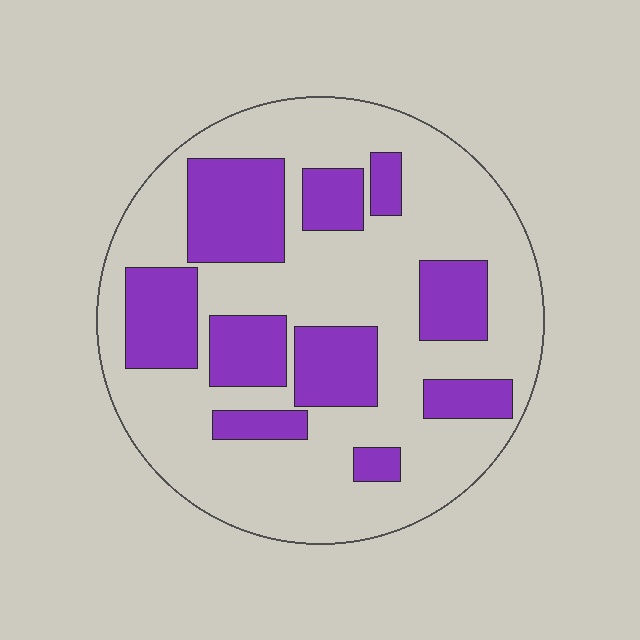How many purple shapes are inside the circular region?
10.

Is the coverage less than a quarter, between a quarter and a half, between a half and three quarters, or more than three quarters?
Between a quarter and a half.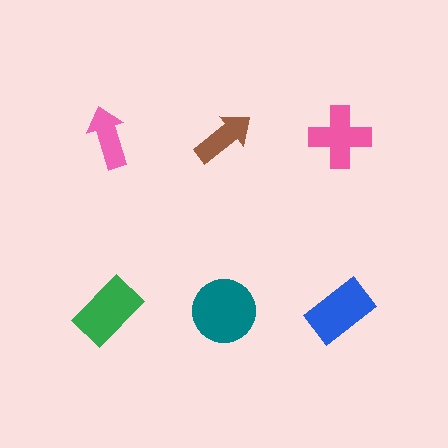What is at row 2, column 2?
A teal circle.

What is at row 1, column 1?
A pink arrow.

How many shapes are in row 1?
3 shapes.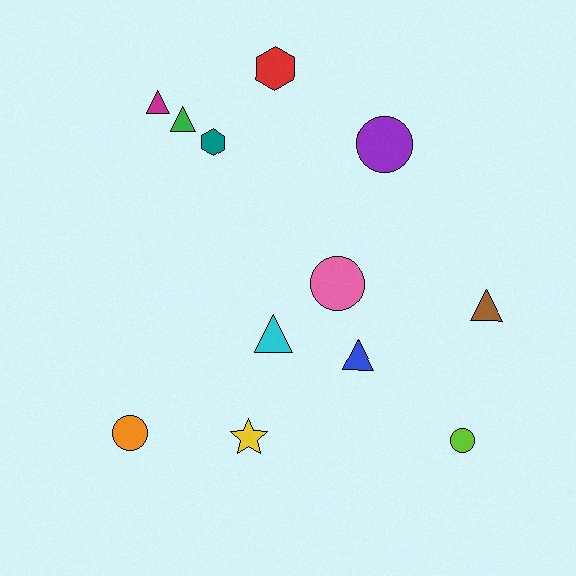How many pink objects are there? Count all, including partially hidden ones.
There is 1 pink object.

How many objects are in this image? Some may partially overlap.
There are 12 objects.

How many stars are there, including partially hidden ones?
There is 1 star.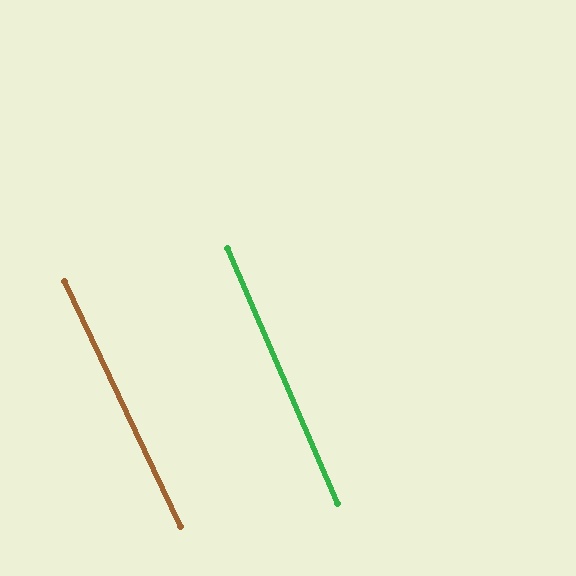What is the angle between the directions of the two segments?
Approximately 2 degrees.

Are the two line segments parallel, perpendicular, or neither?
Parallel — their directions differ by only 1.8°.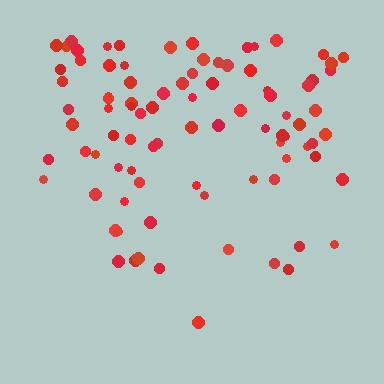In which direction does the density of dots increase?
From bottom to top, with the top side densest.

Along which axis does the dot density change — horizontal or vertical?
Vertical.